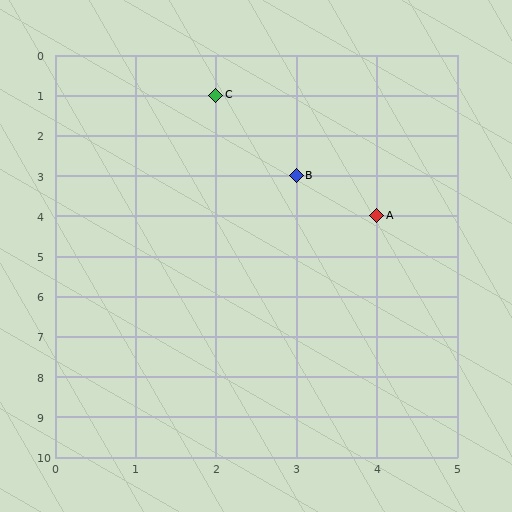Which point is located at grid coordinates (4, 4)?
Point A is at (4, 4).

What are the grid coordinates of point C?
Point C is at grid coordinates (2, 1).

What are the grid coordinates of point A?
Point A is at grid coordinates (4, 4).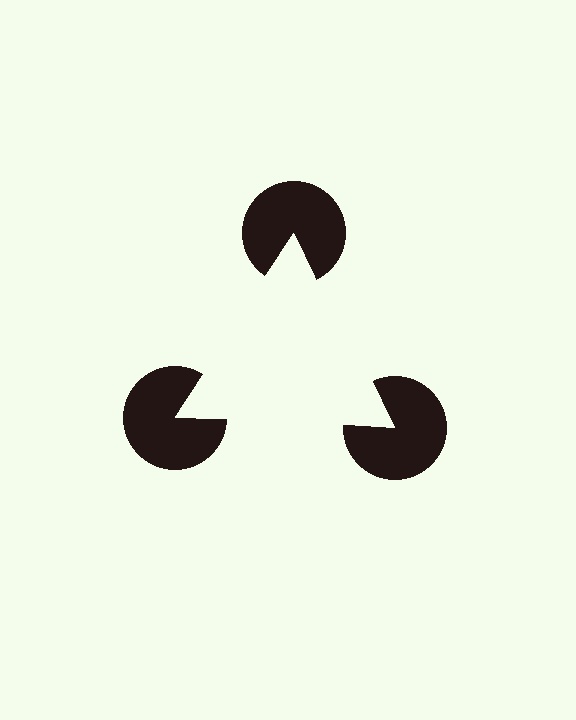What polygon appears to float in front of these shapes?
An illusory triangle — its edges are inferred from the aligned wedge cuts in the pac-man discs, not physically drawn.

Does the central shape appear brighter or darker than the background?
It typically appears slightly brighter than the background, even though no actual brightness change is drawn.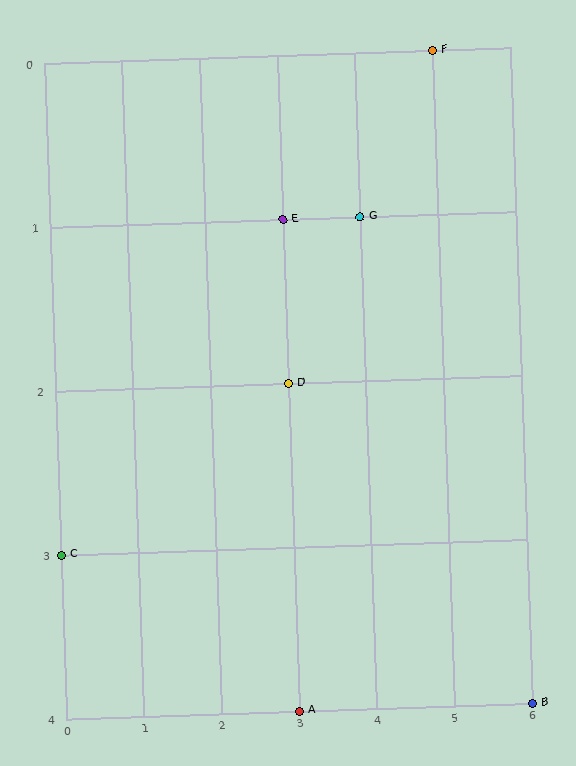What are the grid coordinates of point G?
Point G is at grid coordinates (4, 1).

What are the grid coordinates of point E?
Point E is at grid coordinates (3, 1).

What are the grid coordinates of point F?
Point F is at grid coordinates (5, 0).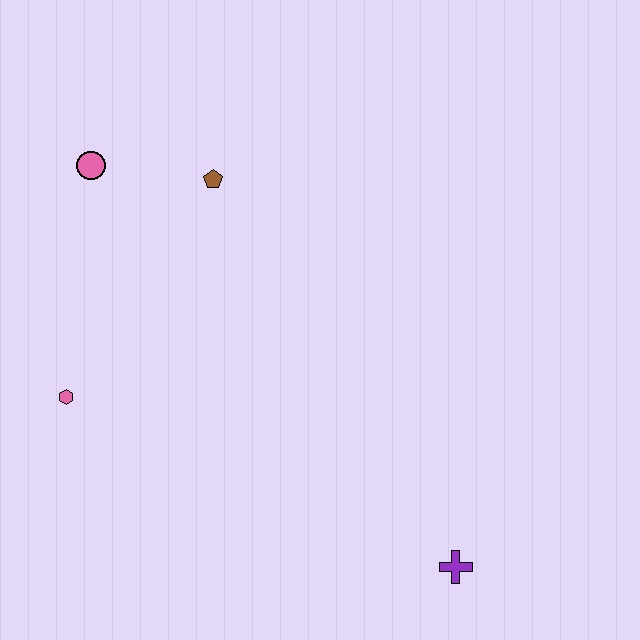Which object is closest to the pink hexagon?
The pink circle is closest to the pink hexagon.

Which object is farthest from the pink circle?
The purple cross is farthest from the pink circle.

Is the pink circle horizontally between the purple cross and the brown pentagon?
No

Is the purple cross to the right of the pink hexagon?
Yes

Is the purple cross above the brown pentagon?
No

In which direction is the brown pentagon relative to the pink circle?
The brown pentagon is to the right of the pink circle.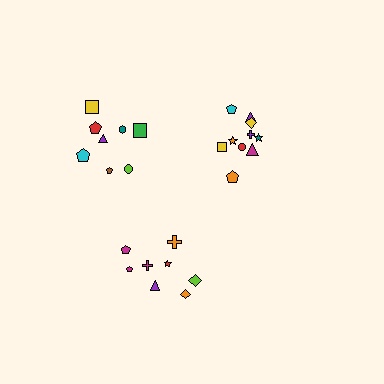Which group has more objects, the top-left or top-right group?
The top-right group.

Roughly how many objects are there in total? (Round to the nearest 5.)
Roughly 25 objects in total.